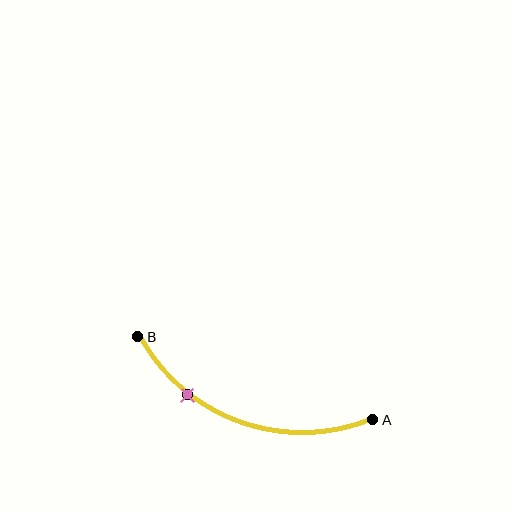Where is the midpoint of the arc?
The arc midpoint is the point on the curve farthest from the straight line joining A and B. It sits below that line.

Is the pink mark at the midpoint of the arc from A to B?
No. The pink mark lies on the arc but is closer to endpoint B. The arc midpoint would be at the point on the curve equidistant along the arc from both A and B.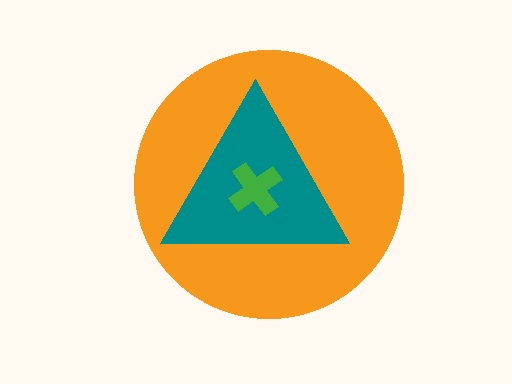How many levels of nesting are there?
3.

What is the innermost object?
The green cross.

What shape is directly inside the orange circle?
The teal triangle.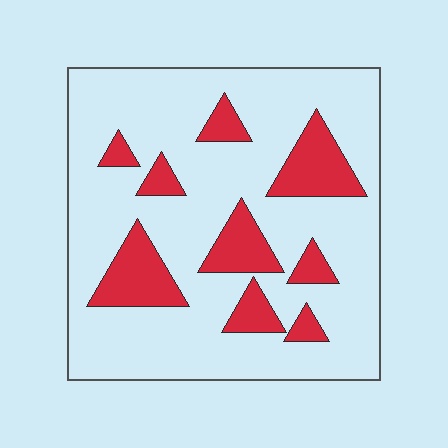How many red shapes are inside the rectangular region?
9.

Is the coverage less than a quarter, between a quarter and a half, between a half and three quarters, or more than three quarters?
Less than a quarter.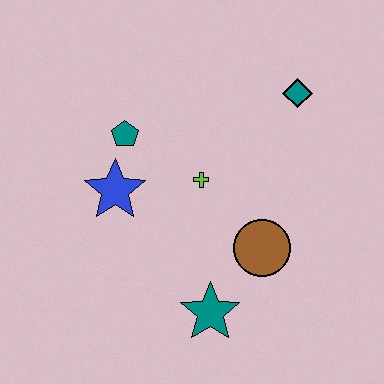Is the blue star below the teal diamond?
Yes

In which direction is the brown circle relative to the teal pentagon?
The brown circle is to the right of the teal pentagon.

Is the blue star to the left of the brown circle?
Yes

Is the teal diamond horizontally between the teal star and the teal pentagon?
No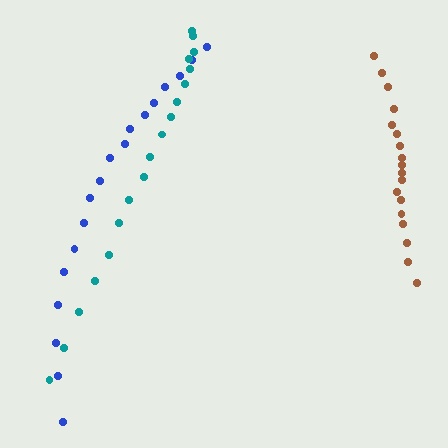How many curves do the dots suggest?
There are 3 distinct paths.